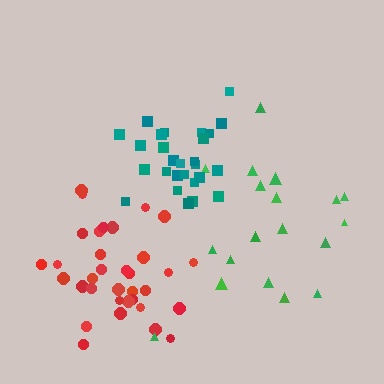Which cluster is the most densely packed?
Red.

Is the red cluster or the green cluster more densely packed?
Red.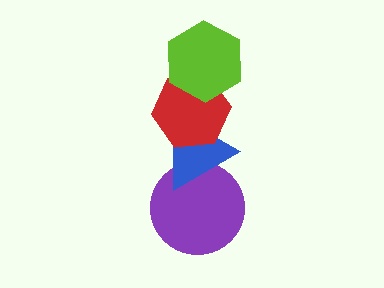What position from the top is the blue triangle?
The blue triangle is 3rd from the top.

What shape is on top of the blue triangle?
The red hexagon is on top of the blue triangle.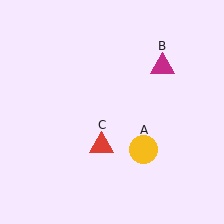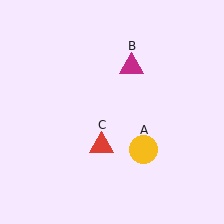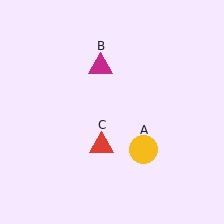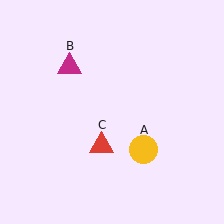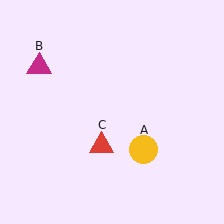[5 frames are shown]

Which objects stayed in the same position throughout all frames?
Yellow circle (object A) and red triangle (object C) remained stationary.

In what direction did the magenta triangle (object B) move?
The magenta triangle (object B) moved left.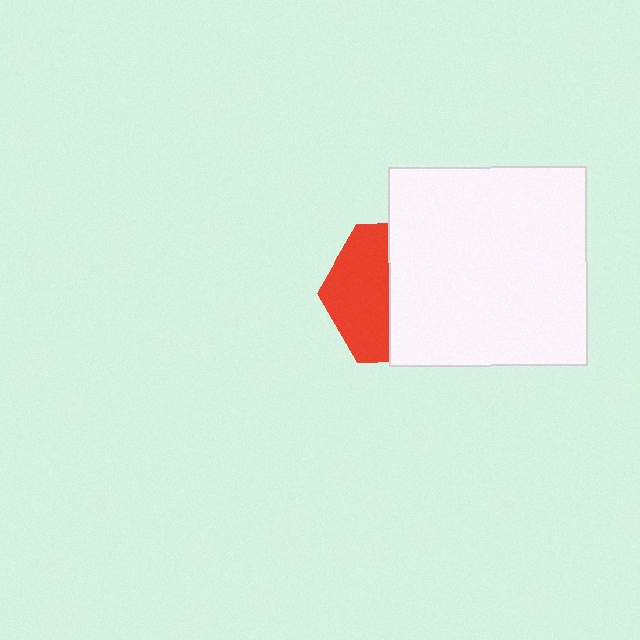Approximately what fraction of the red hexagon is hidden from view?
Roughly 56% of the red hexagon is hidden behind the white square.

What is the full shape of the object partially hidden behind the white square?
The partially hidden object is a red hexagon.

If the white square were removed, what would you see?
You would see the complete red hexagon.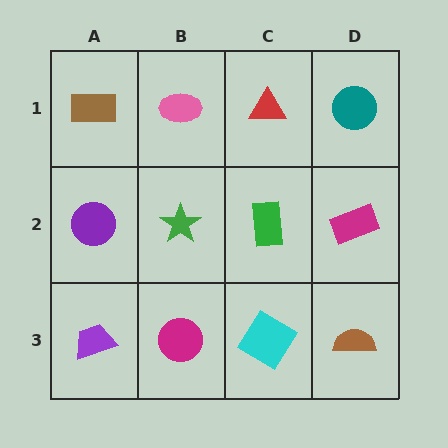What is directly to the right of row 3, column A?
A magenta circle.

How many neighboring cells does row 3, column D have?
2.